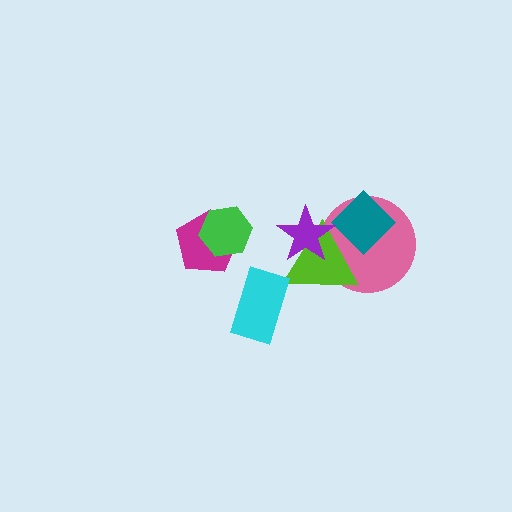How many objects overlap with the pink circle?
3 objects overlap with the pink circle.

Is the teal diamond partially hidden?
Yes, it is partially covered by another shape.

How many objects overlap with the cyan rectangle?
0 objects overlap with the cyan rectangle.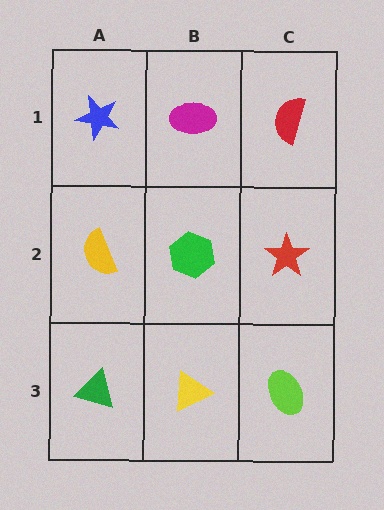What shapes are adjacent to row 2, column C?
A red semicircle (row 1, column C), a lime ellipse (row 3, column C), a green hexagon (row 2, column B).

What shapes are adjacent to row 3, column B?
A green hexagon (row 2, column B), a green triangle (row 3, column A), a lime ellipse (row 3, column C).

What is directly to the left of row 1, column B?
A blue star.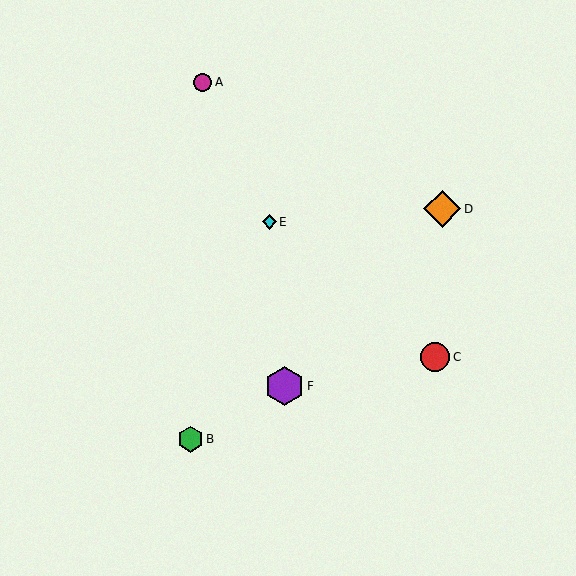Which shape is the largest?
The purple hexagon (labeled F) is the largest.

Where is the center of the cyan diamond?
The center of the cyan diamond is at (269, 222).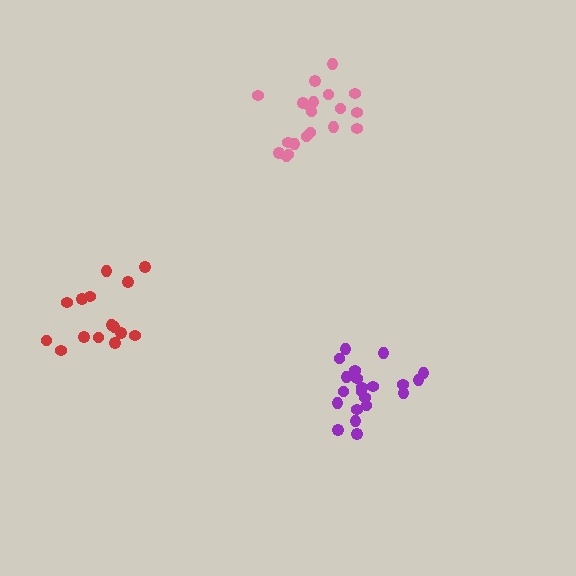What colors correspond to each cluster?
The clusters are colored: purple, red, pink.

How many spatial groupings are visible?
There are 3 spatial groupings.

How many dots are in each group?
Group 1: 21 dots, Group 2: 15 dots, Group 3: 20 dots (56 total).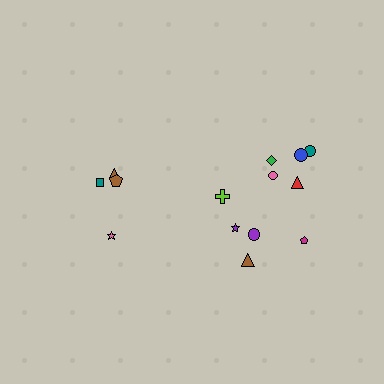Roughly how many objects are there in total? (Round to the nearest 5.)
Roughly 15 objects in total.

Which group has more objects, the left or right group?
The right group.